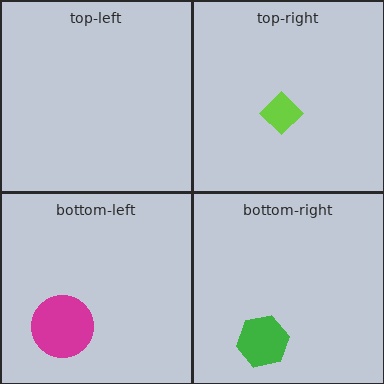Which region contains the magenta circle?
The bottom-left region.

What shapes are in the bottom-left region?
The magenta circle.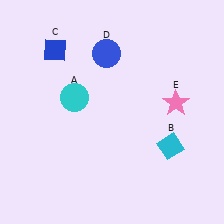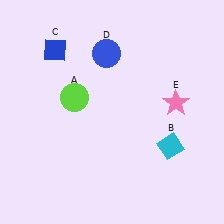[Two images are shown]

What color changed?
The circle (A) changed from cyan in Image 1 to lime in Image 2.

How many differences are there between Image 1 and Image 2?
There is 1 difference between the two images.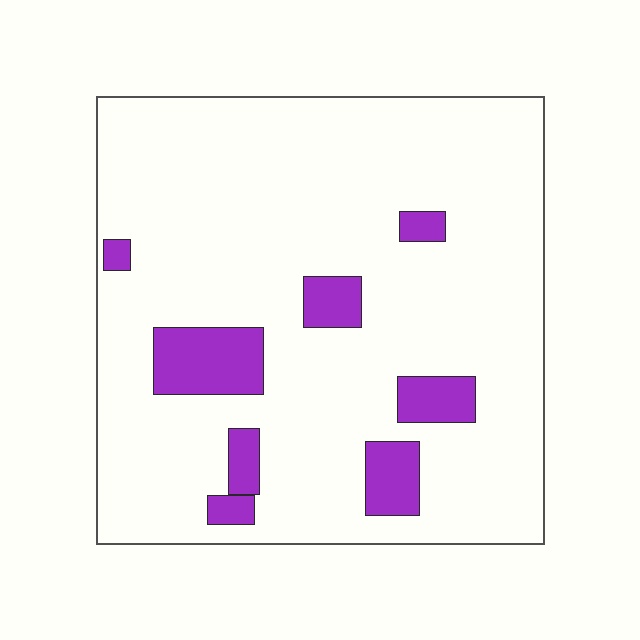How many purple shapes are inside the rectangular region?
8.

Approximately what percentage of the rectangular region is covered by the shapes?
Approximately 10%.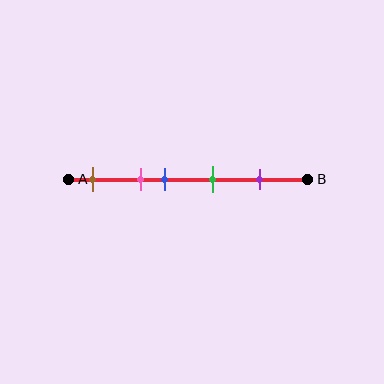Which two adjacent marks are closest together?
The pink and blue marks are the closest adjacent pair.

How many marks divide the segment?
There are 5 marks dividing the segment.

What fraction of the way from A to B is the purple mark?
The purple mark is approximately 80% (0.8) of the way from A to B.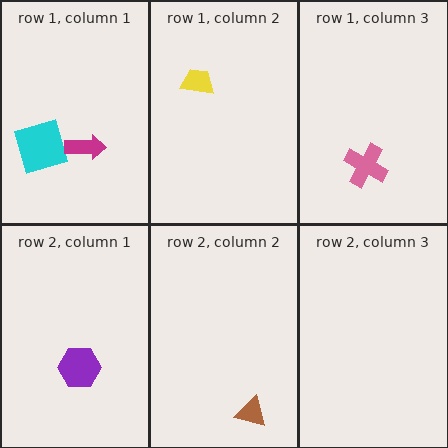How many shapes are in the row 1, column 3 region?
1.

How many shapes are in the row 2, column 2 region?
1.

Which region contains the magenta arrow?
The row 1, column 1 region.